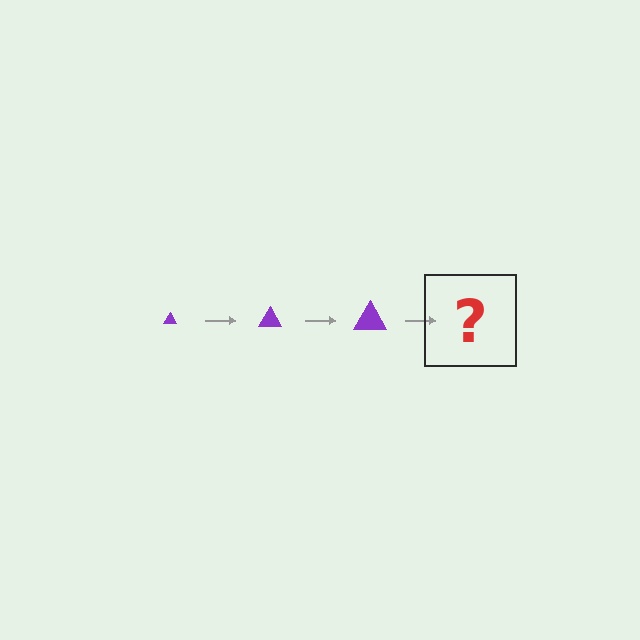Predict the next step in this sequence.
The next step is a purple triangle, larger than the previous one.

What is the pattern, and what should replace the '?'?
The pattern is that the triangle gets progressively larger each step. The '?' should be a purple triangle, larger than the previous one.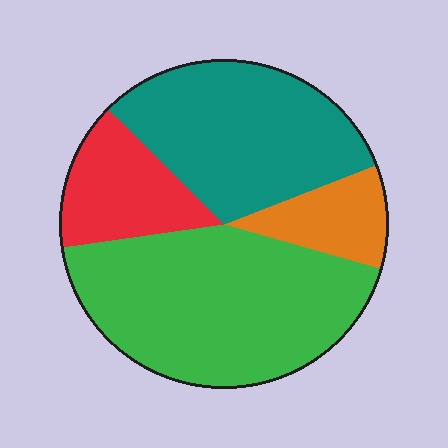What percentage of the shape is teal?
Teal covers 32% of the shape.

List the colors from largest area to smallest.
From largest to smallest: green, teal, red, orange.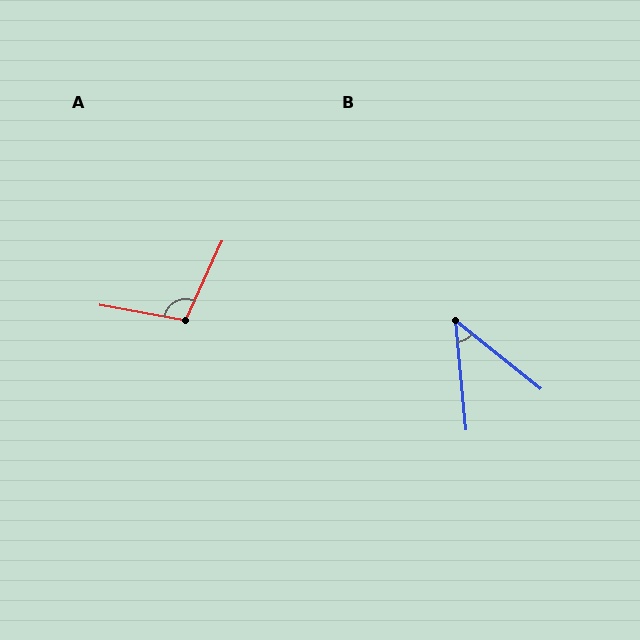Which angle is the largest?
A, at approximately 105 degrees.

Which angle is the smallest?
B, at approximately 46 degrees.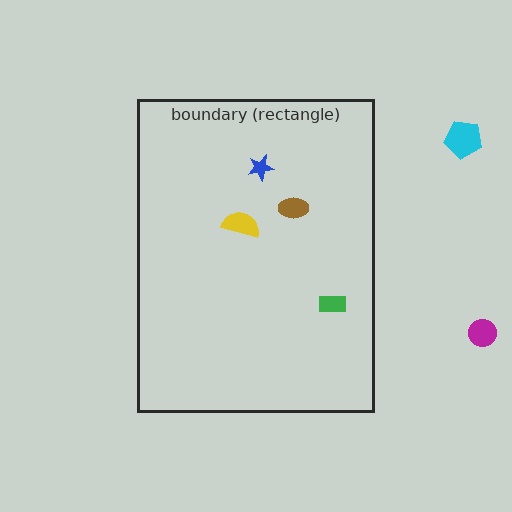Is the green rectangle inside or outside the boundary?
Inside.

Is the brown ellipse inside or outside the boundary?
Inside.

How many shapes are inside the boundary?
4 inside, 2 outside.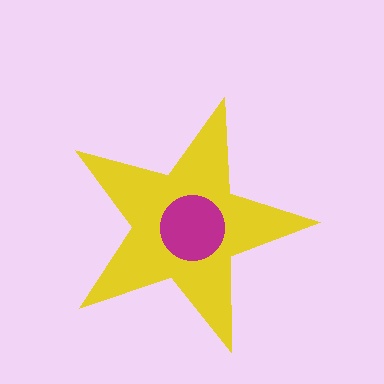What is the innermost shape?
The magenta circle.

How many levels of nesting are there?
2.